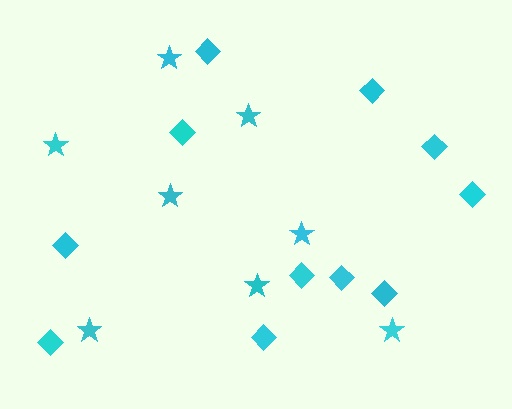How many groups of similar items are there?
There are 2 groups: one group of stars (8) and one group of diamonds (11).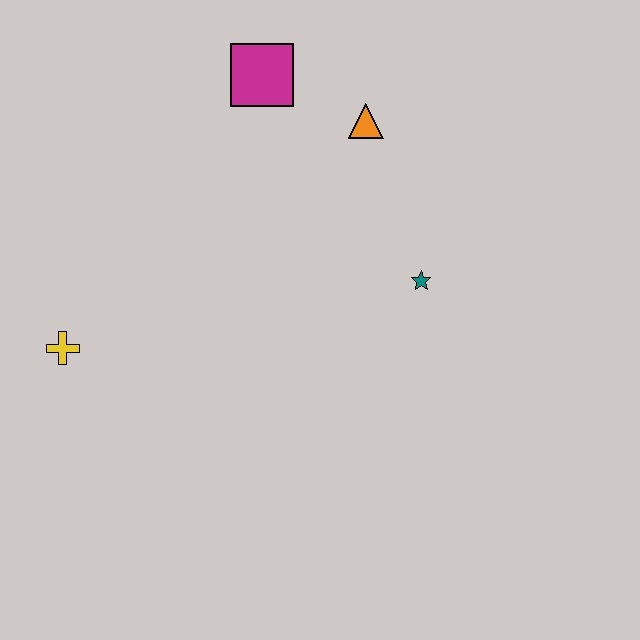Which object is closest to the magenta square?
The orange triangle is closest to the magenta square.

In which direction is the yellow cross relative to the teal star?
The yellow cross is to the left of the teal star.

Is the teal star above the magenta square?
No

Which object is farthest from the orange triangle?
The yellow cross is farthest from the orange triangle.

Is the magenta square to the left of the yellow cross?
No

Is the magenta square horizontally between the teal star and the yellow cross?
Yes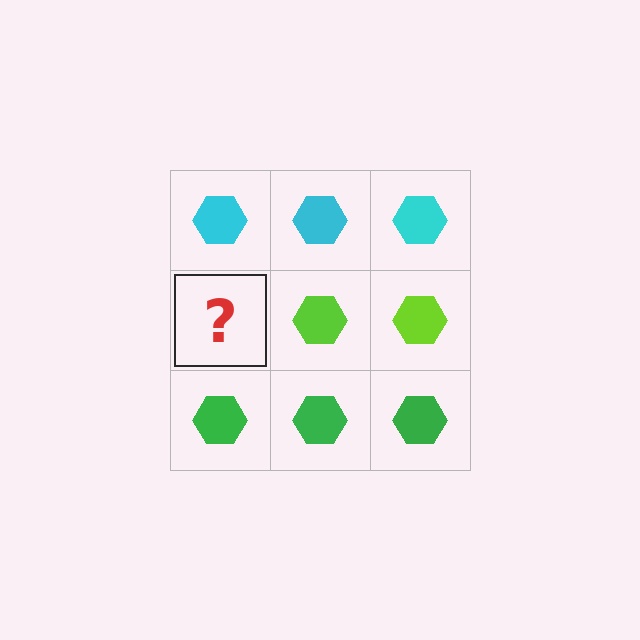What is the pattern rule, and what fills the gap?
The rule is that each row has a consistent color. The gap should be filled with a lime hexagon.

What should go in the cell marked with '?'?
The missing cell should contain a lime hexagon.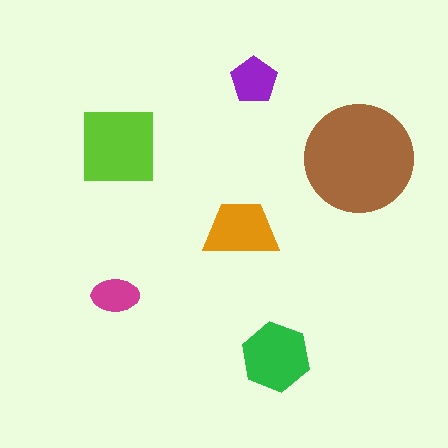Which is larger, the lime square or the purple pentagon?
The lime square.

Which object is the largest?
The brown circle.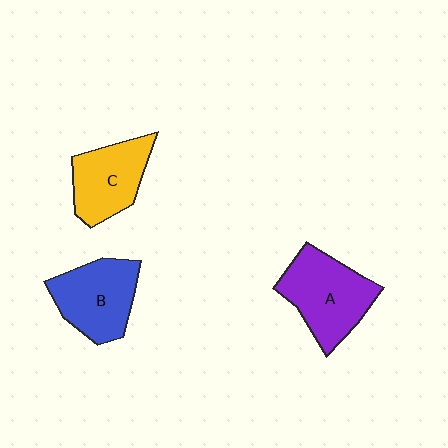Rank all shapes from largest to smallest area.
From largest to smallest: A (purple), B (blue), C (yellow).